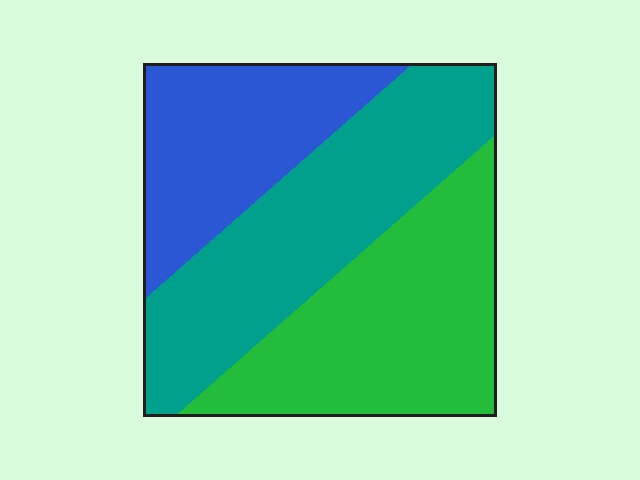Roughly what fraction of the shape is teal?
Teal covers 38% of the shape.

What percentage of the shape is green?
Green takes up between a third and a half of the shape.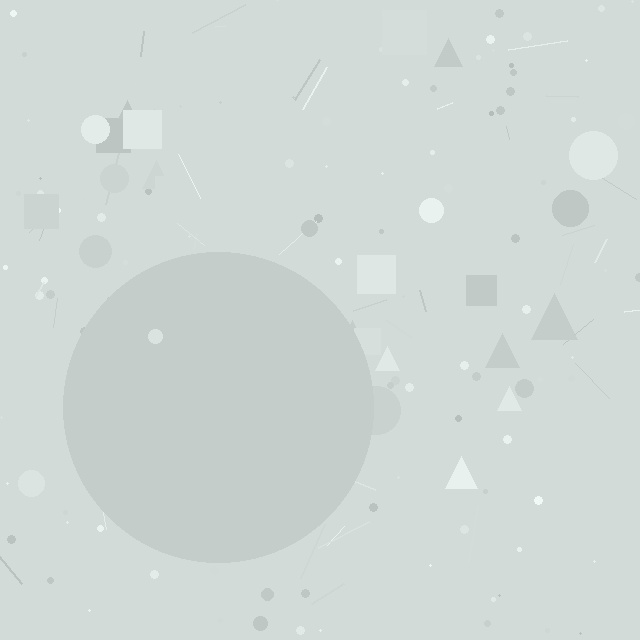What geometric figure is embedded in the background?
A circle is embedded in the background.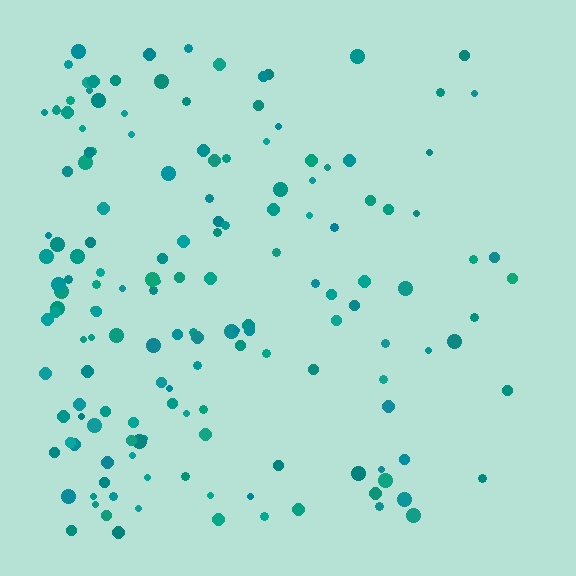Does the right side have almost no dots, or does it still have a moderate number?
Still a moderate number, just noticeably fewer than the left.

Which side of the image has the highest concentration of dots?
The left.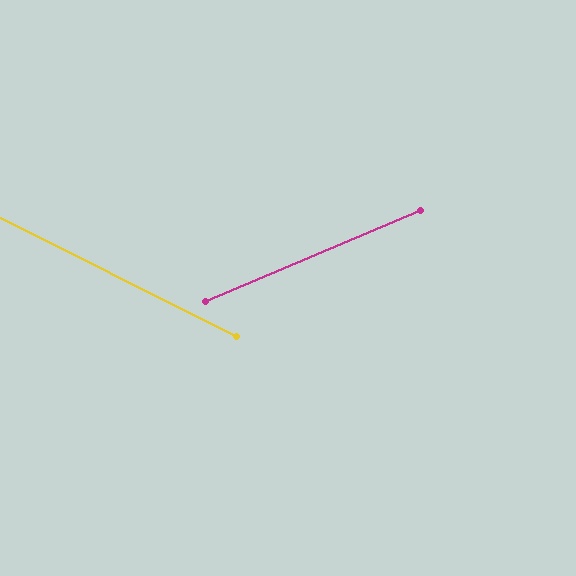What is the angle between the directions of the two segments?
Approximately 50 degrees.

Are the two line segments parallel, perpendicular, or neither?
Neither parallel nor perpendicular — they differ by about 50°.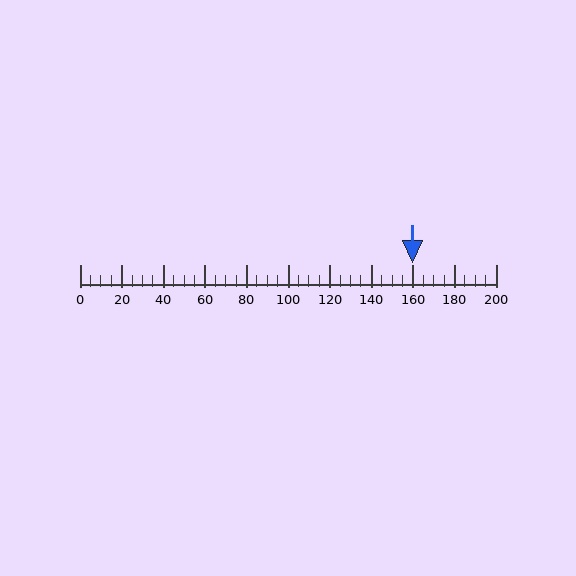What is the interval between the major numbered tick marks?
The major tick marks are spaced 20 units apart.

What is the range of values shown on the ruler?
The ruler shows values from 0 to 200.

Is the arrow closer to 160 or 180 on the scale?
The arrow is closer to 160.